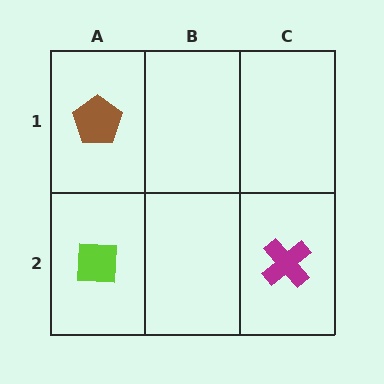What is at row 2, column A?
A lime square.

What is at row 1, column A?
A brown pentagon.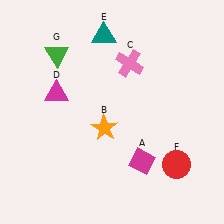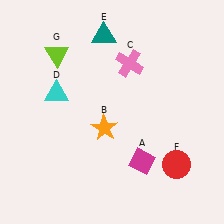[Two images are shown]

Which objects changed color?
D changed from magenta to cyan. G changed from green to lime.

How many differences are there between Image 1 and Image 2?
There are 2 differences between the two images.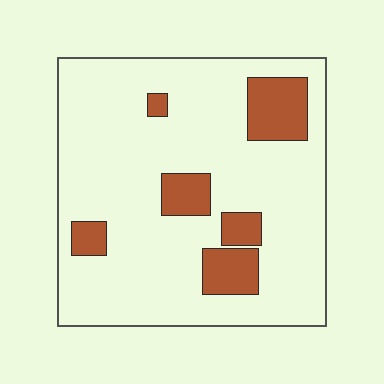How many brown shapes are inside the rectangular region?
6.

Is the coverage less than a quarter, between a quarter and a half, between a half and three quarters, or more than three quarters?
Less than a quarter.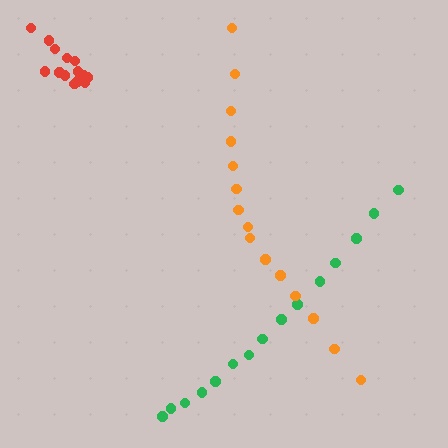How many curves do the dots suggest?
There are 3 distinct paths.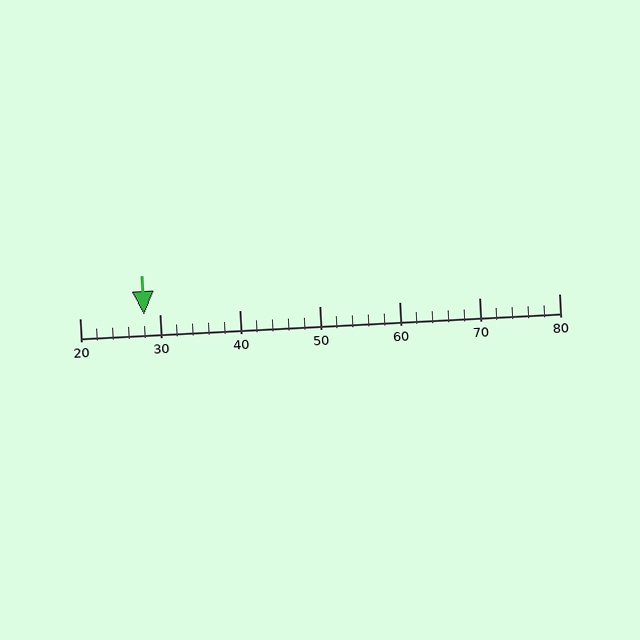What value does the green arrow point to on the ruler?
The green arrow points to approximately 28.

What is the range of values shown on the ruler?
The ruler shows values from 20 to 80.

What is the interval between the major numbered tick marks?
The major tick marks are spaced 10 units apart.